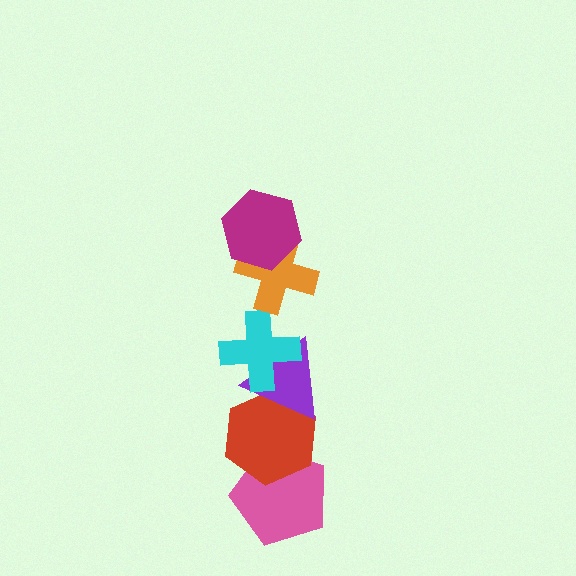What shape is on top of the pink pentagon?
The red hexagon is on top of the pink pentagon.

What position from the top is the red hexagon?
The red hexagon is 5th from the top.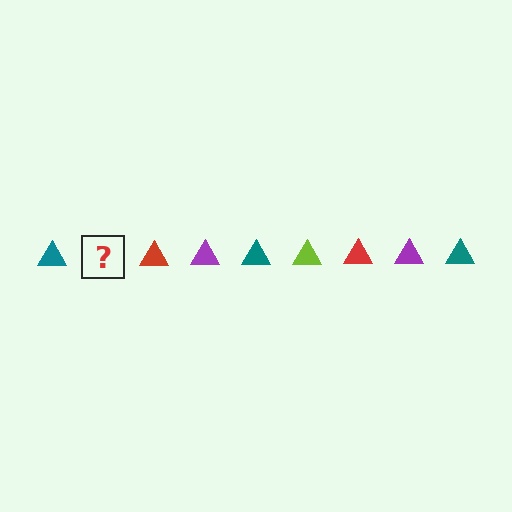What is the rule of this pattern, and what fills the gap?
The rule is that the pattern cycles through teal, lime, red, purple triangles. The gap should be filled with a lime triangle.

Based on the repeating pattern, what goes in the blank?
The blank should be a lime triangle.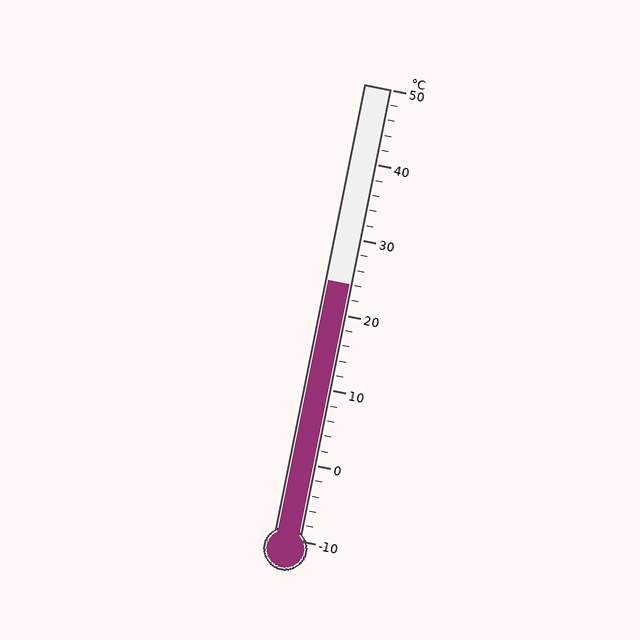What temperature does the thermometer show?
The thermometer shows approximately 24°C.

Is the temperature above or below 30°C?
The temperature is below 30°C.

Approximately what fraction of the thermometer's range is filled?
The thermometer is filled to approximately 55% of its range.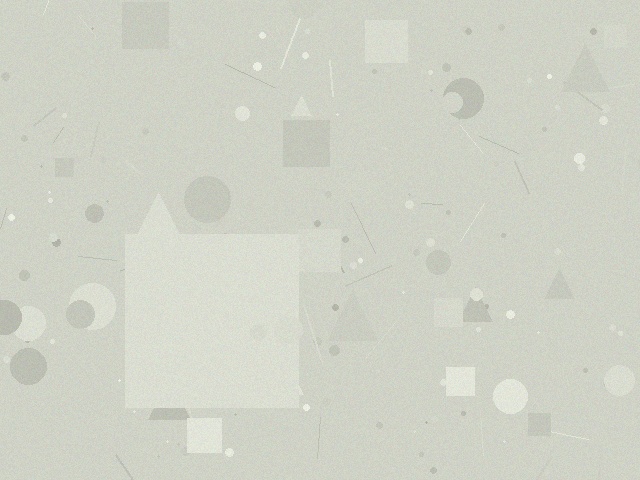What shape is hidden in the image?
A square is hidden in the image.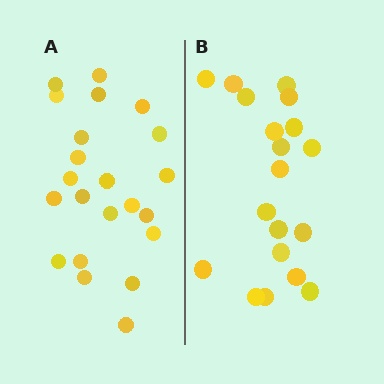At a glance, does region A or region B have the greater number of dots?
Region A (the left region) has more dots.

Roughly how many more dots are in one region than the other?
Region A has just a few more — roughly 2 or 3 more dots than region B.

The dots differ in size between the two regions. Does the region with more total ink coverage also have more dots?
No. Region B has more total ink coverage because its dots are larger, but region A actually contains more individual dots. Total area can be misleading — the number of items is what matters here.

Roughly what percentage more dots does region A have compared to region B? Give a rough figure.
About 15% more.